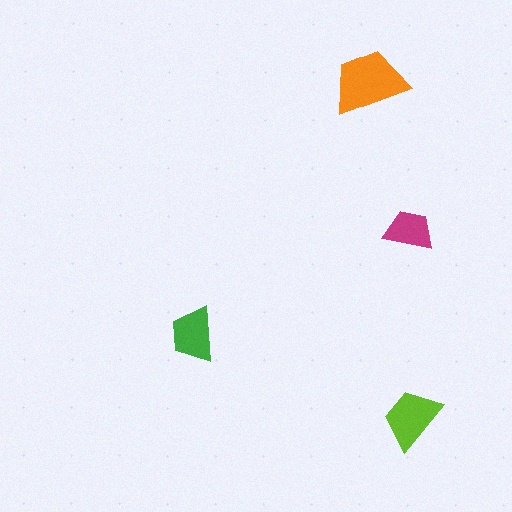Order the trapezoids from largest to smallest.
the orange one, the lime one, the green one, the magenta one.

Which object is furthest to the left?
The green trapezoid is leftmost.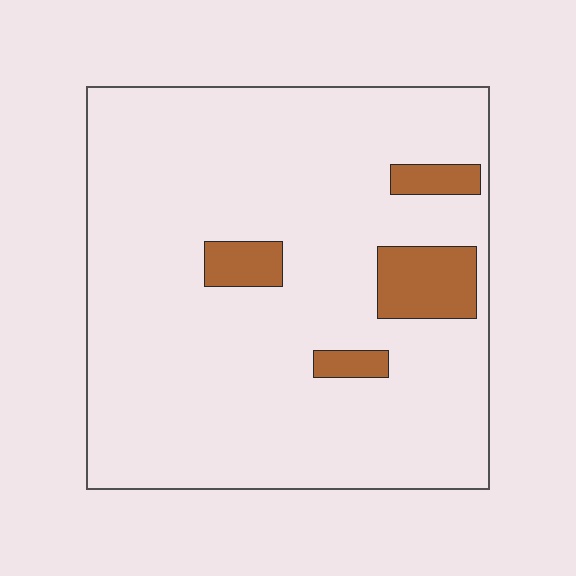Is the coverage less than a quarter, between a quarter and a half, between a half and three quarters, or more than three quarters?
Less than a quarter.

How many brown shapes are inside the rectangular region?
4.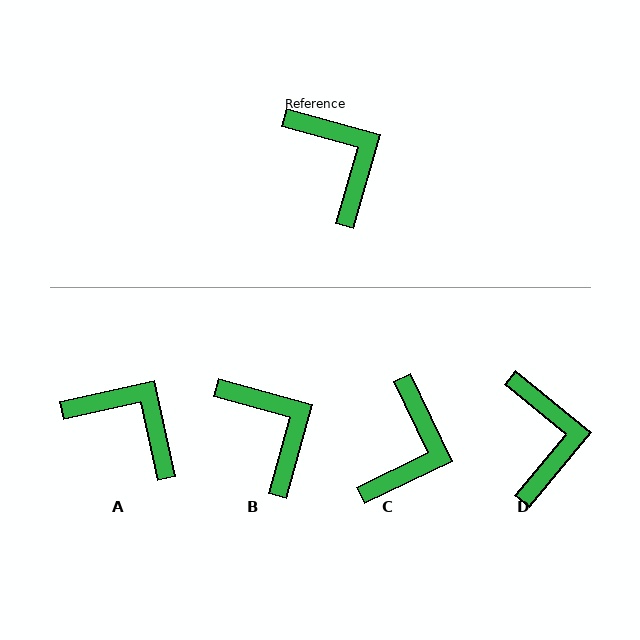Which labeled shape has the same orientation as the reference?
B.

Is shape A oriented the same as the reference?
No, it is off by about 28 degrees.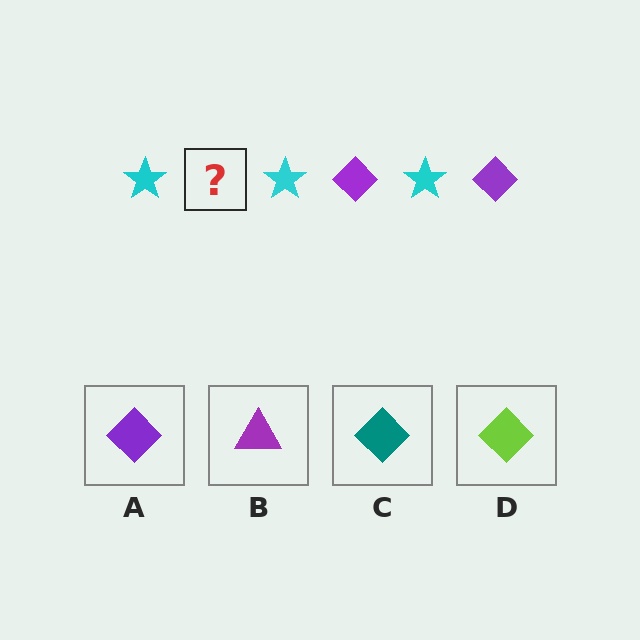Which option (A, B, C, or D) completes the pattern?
A.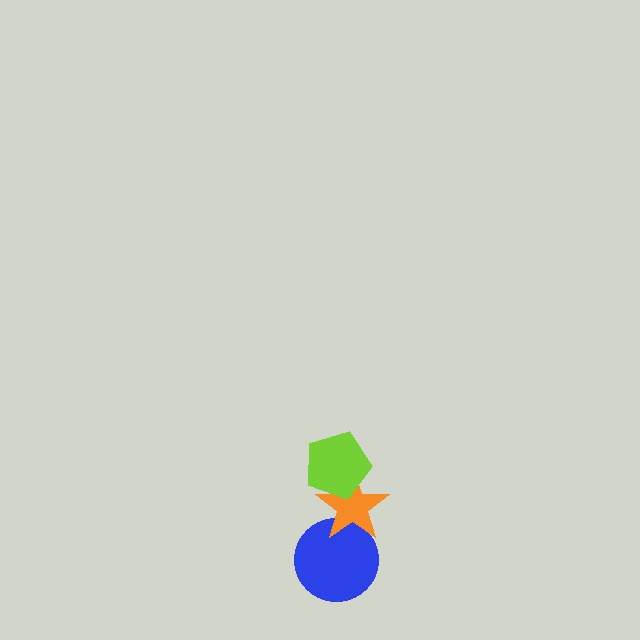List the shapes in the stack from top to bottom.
From top to bottom: the lime pentagon, the orange star, the blue circle.